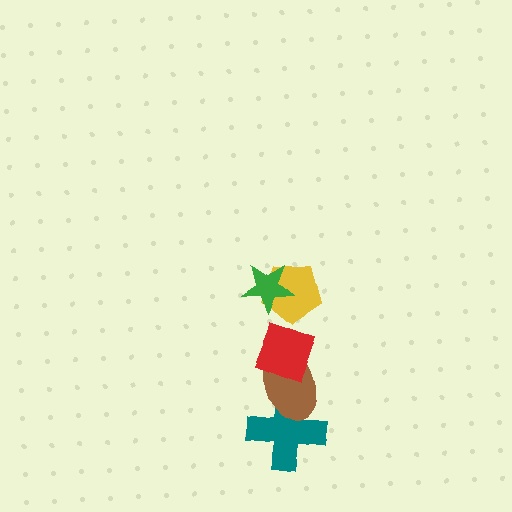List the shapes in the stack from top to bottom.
From top to bottom: the green star, the yellow pentagon, the red diamond, the brown ellipse, the teal cross.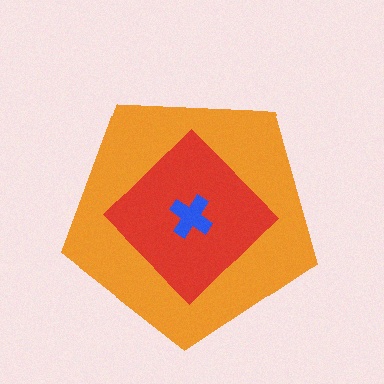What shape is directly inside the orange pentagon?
The red diamond.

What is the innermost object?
The blue cross.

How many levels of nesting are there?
3.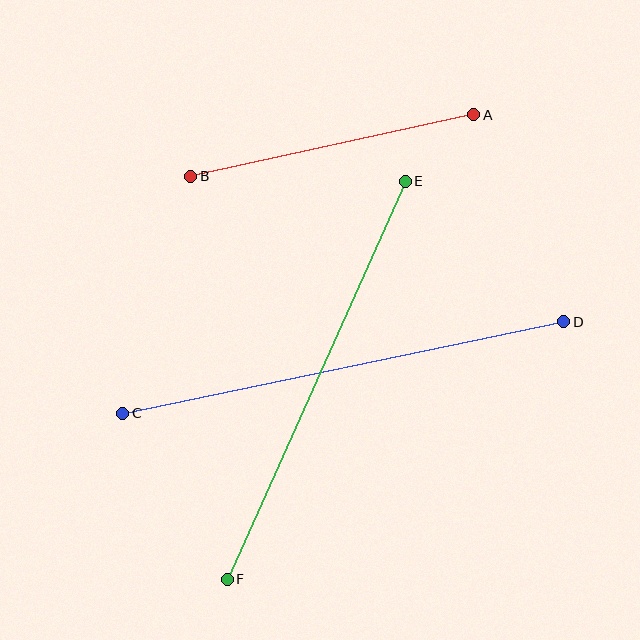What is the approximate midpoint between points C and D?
The midpoint is at approximately (343, 368) pixels.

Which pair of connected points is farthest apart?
Points C and D are farthest apart.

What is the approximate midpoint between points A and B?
The midpoint is at approximately (332, 146) pixels.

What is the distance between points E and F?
The distance is approximately 436 pixels.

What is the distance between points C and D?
The distance is approximately 450 pixels.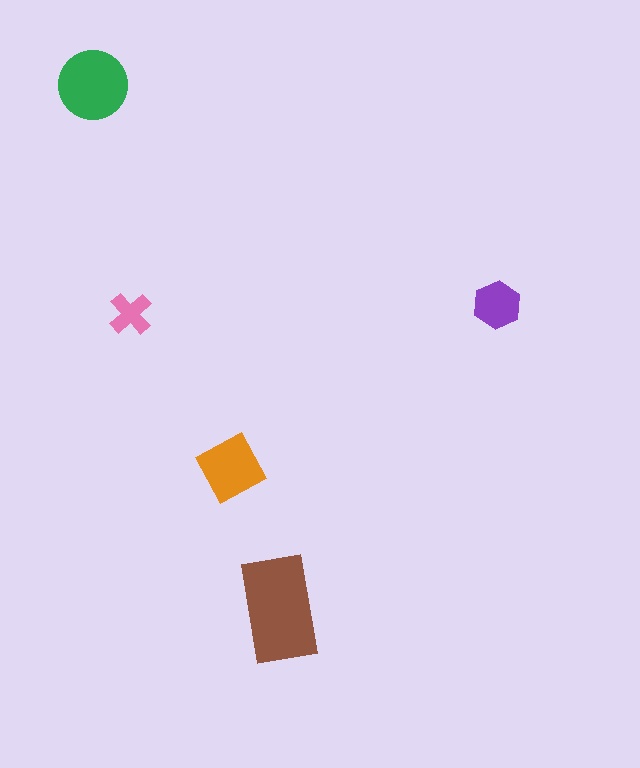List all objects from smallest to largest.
The pink cross, the purple hexagon, the orange square, the green circle, the brown rectangle.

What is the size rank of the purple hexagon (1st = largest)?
4th.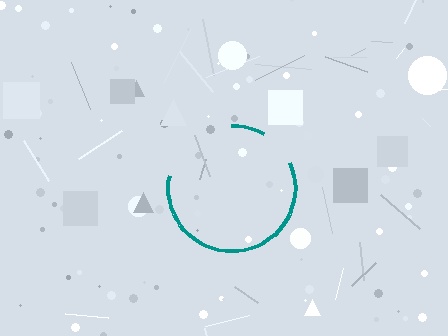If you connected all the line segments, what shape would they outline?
They would outline a circle.